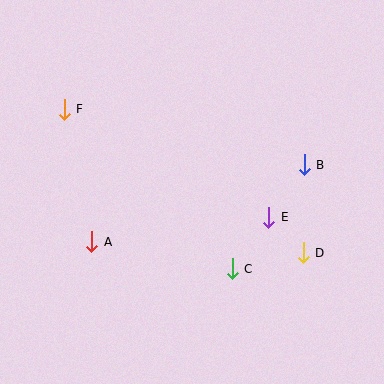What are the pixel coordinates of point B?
Point B is at (304, 165).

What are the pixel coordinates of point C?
Point C is at (232, 269).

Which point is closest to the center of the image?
Point E at (269, 217) is closest to the center.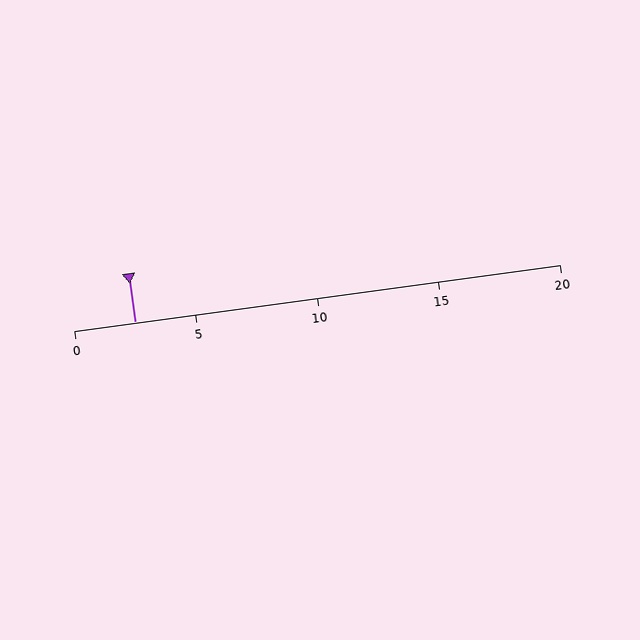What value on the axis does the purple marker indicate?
The marker indicates approximately 2.5.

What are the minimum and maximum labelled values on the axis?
The axis runs from 0 to 20.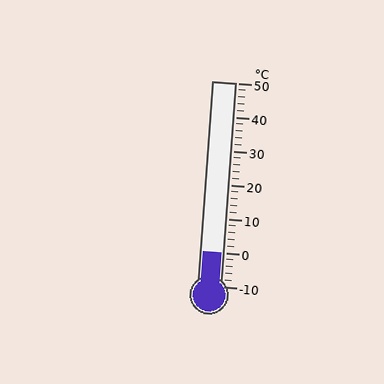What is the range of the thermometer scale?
The thermometer scale ranges from -10°C to 50°C.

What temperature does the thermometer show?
The thermometer shows approximately 0°C.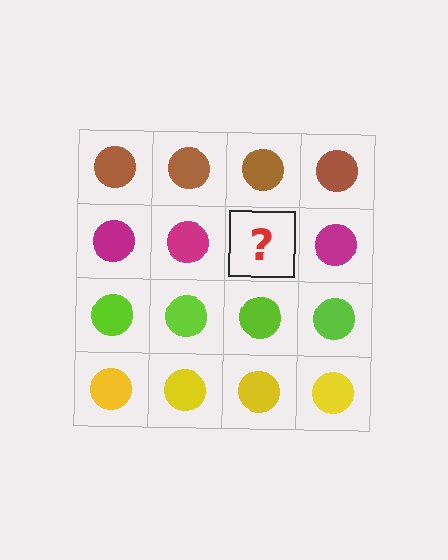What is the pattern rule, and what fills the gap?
The rule is that each row has a consistent color. The gap should be filled with a magenta circle.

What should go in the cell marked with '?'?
The missing cell should contain a magenta circle.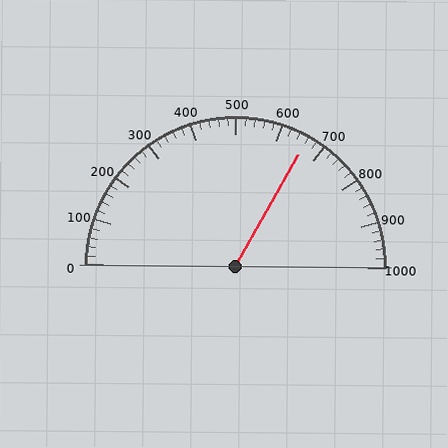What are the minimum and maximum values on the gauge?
The gauge ranges from 0 to 1000.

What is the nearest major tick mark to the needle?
The nearest major tick mark is 700.